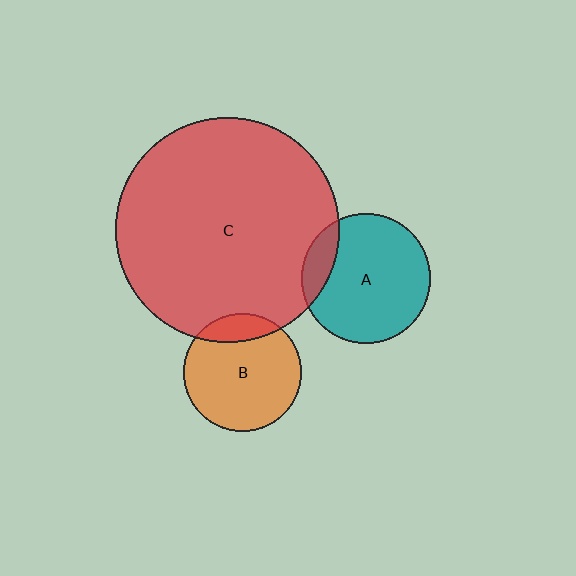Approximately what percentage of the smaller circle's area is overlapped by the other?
Approximately 15%.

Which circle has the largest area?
Circle C (red).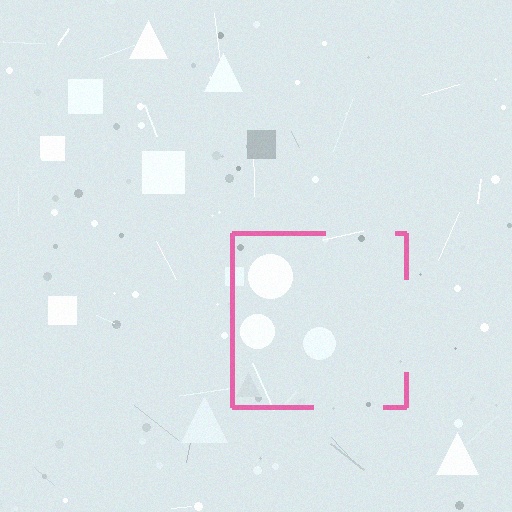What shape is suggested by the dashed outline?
The dashed outline suggests a square.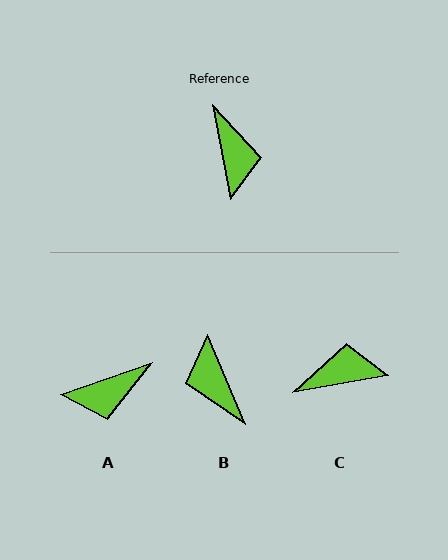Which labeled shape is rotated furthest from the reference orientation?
B, about 168 degrees away.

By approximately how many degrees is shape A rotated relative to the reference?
Approximately 81 degrees clockwise.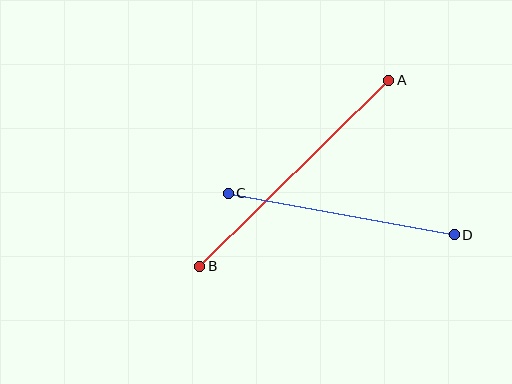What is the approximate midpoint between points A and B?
The midpoint is at approximately (294, 173) pixels.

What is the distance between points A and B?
The distance is approximately 265 pixels.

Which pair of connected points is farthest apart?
Points A and B are farthest apart.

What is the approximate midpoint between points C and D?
The midpoint is at approximately (341, 214) pixels.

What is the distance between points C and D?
The distance is approximately 230 pixels.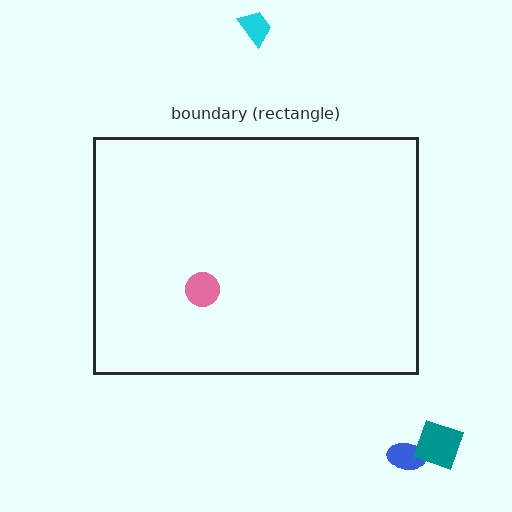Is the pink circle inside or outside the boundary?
Inside.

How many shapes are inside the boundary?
1 inside, 3 outside.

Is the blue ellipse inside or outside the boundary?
Outside.